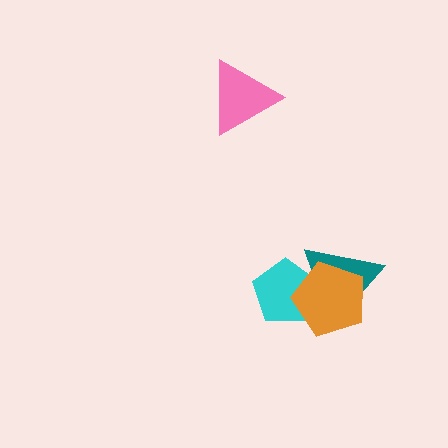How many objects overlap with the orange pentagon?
2 objects overlap with the orange pentagon.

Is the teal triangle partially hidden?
Yes, it is partially covered by another shape.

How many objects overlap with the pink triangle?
0 objects overlap with the pink triangle.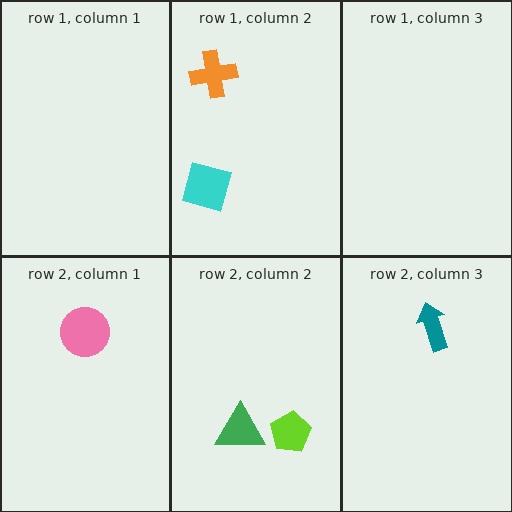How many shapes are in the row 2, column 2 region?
2.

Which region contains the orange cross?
The row 1, column 2 region.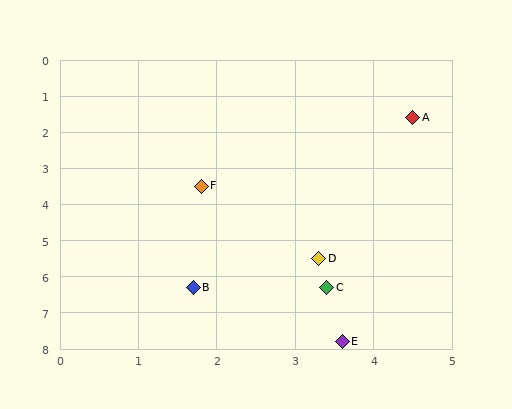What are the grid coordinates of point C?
Point C is at approximately (3.4, 6.3).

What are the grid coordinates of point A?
Point A is at approximately (4.5, 1.6).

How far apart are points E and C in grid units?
Points E and C are about 1.5 grid units apart.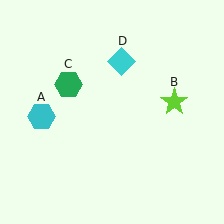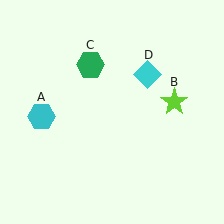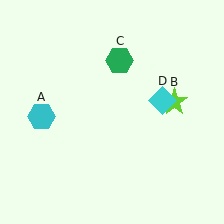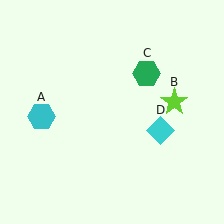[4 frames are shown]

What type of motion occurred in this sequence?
The green hexagon (object C), cyan diamond (object D) rotated clockwise around the center of the scene.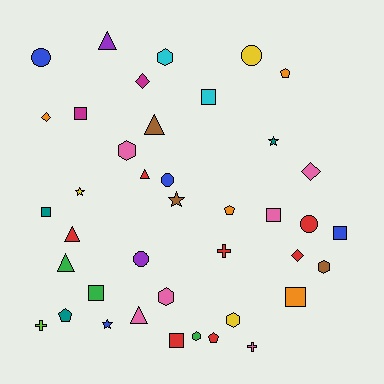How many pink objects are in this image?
There are 6 pink objects.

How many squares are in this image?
There are 8 squares.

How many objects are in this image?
There are 40 objects.